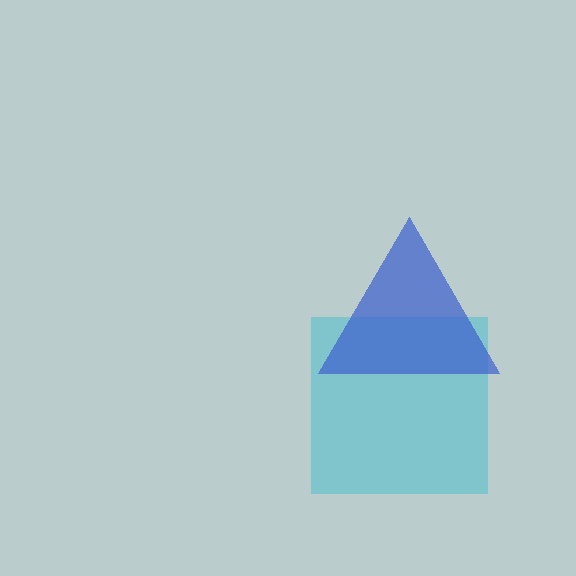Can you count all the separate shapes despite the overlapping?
Yes, there are 2 separate shapes.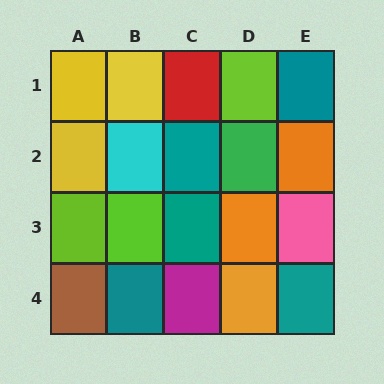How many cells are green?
1 cell is green.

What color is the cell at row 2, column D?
Green.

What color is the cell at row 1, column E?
Teal.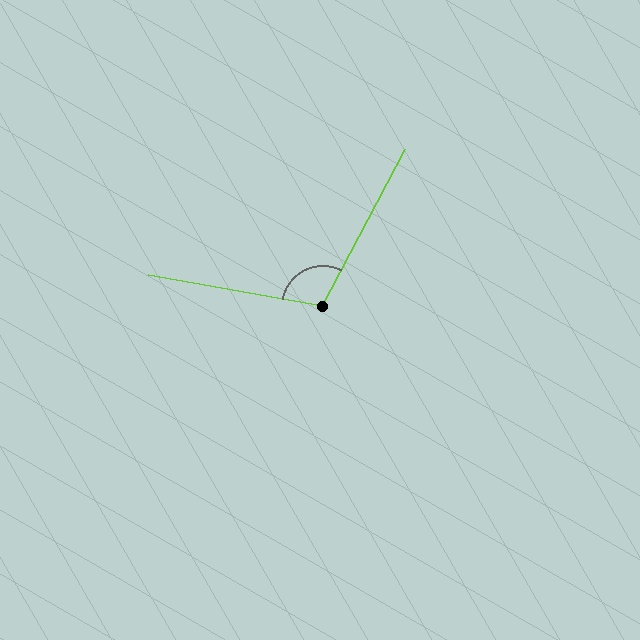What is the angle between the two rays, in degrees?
Approximately 108 degrees.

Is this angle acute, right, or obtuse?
It is obtuse.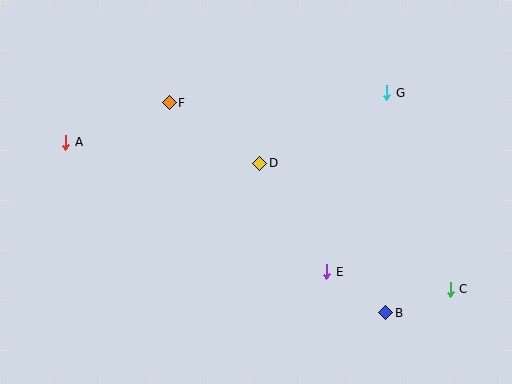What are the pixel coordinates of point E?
Point E is at (327, 272).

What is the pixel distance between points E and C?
The distance between E and C is 125 pixels.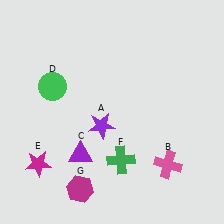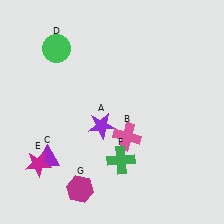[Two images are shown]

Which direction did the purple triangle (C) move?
The purple triangle (C) moved left.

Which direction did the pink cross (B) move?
The pink cross (B) moved left.